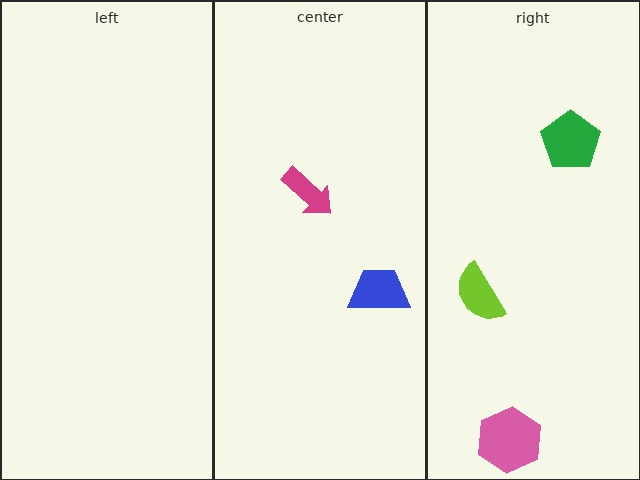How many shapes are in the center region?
2.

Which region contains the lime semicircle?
The right region.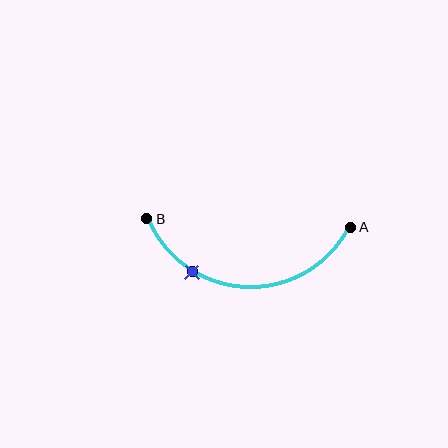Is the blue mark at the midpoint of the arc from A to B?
No. The blue mark lies on the arc but is closer to endpoint B. The arc midpoint would be at the point on the curve equidistant along the arc from both A and B.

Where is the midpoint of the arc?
The arc midpoint is the point on the curve farthest from the straight line joining A and B. It sits below that line.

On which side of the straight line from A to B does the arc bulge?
The arc bulges below the straight line connecting A and B.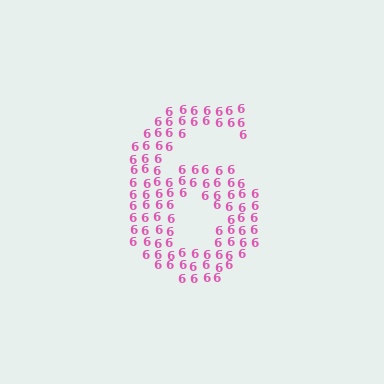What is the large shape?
The large shape is the digit 6.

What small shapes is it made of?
It is made of small digit 6's.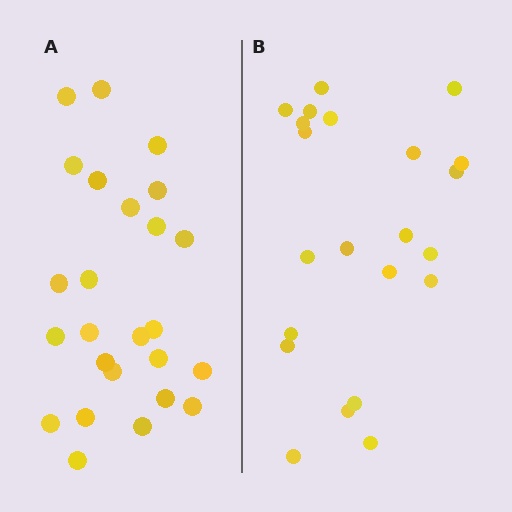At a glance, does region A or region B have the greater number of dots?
Region A (the left region) has more dots.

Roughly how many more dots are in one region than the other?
Region A has just a few more — roughly 2 or 3 more dots than region B.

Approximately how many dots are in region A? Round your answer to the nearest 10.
About 20 dots. (The exact count is 25, which rounds to 20.)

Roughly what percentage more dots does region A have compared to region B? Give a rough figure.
About 15% more.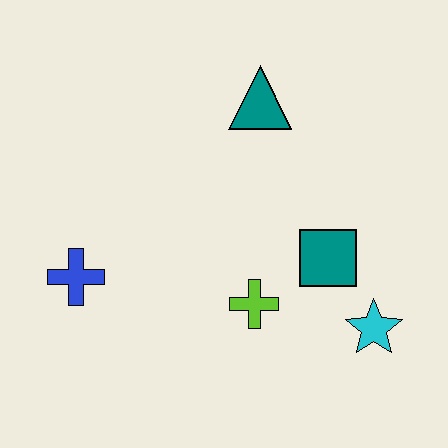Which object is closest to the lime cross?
The teal square is closest to the lime cross.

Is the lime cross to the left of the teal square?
Yes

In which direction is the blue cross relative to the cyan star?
The blue cross is to the left of the cyan star.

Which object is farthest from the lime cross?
The teal triangle is farthest from the lime cross.